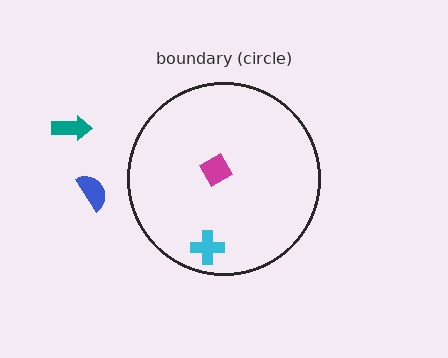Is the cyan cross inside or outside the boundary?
Inside.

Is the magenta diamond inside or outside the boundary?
Inside.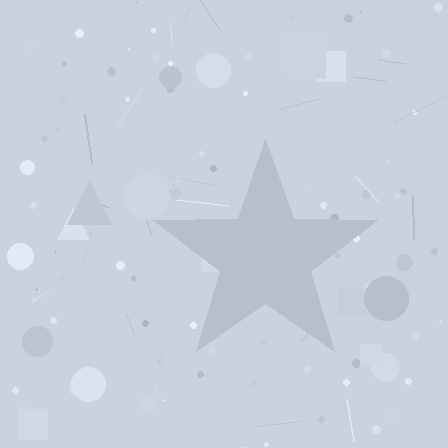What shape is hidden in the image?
A star is hidden in the image.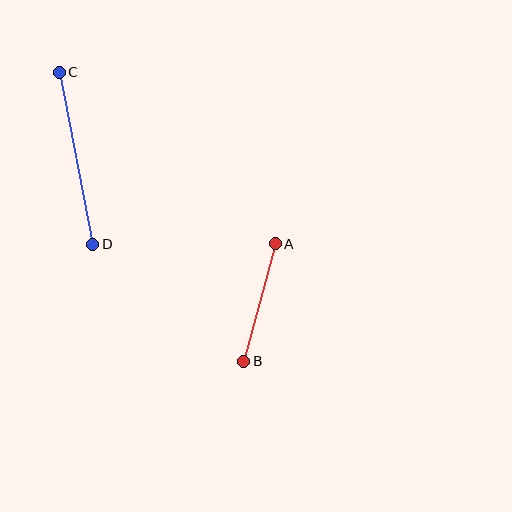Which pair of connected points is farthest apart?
Points C and D are farthest apart.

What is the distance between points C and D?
The distance is approximately 176 pixels.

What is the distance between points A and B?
The distance is approximately 122 pixels.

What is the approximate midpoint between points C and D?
The midpoint is at approximately (76, 158) pixels.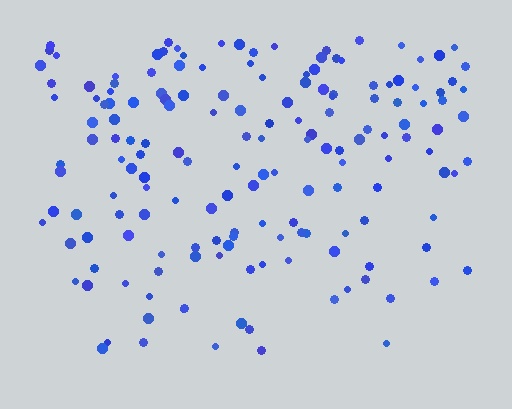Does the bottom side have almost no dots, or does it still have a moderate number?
Still a moderate number, just noticeably fewer than the top.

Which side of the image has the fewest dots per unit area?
The bottom.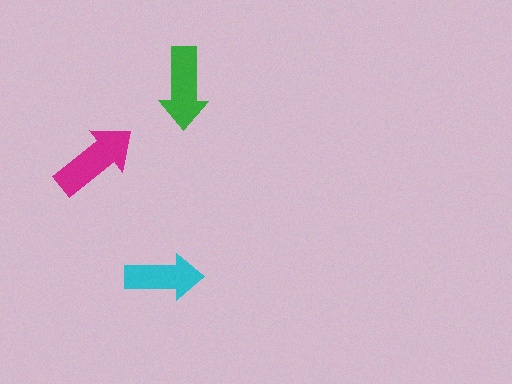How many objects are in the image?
There are 3 objects in the image.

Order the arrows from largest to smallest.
the magenta one, the green one, the cyan one.